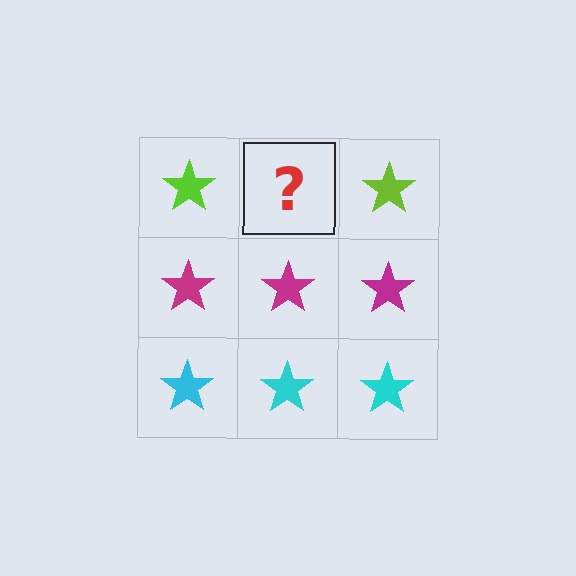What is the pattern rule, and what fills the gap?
The rule is that each row has a consistent color. The gap should be filled with a lime star.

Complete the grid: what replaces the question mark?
The question mark should be replaced with a lime star.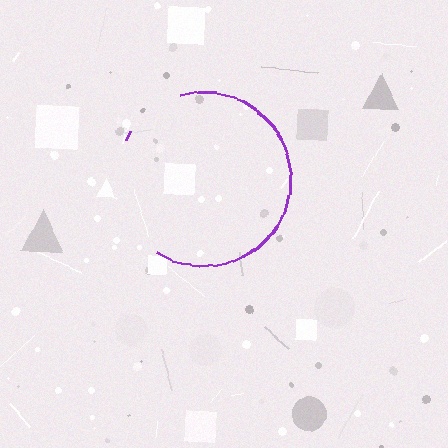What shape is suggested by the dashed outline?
The dashed outline suggests a circle.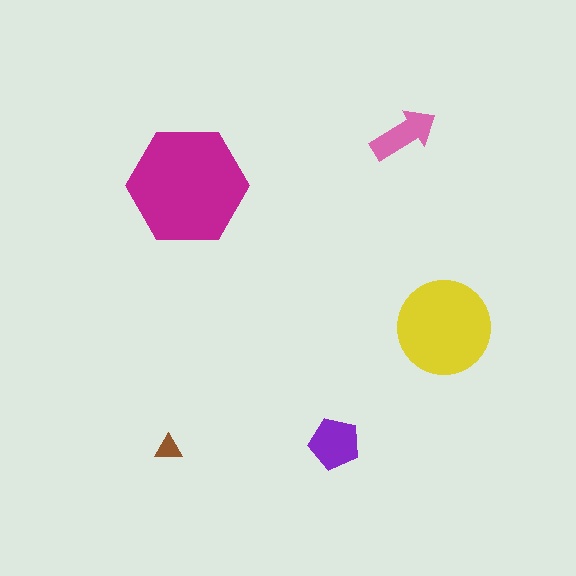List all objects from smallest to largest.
The brown triangle, the pink arrow, the purple pentagon, the yellow circle, the magenta hexagon.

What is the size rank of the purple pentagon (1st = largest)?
3rd.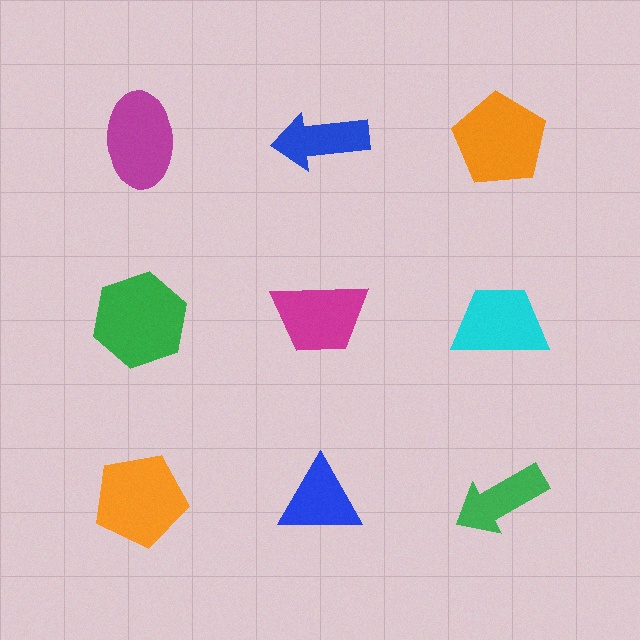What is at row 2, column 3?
A cyan trapezoid.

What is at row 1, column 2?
A blue arrow.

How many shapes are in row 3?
3 shapes.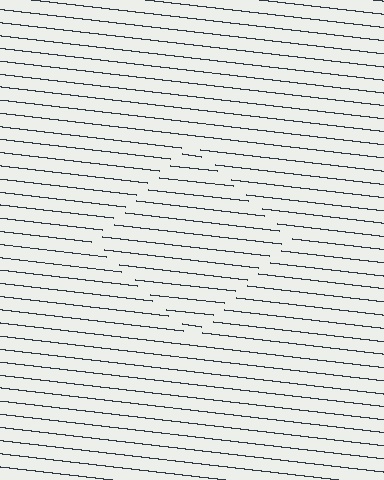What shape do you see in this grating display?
An illusory square. The interior of the shape contains the same grating, shifted by half a period — the contour is defined by the phase discontinuity where line-ends from the inner and outer gratings abut.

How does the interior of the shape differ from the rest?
The interior of the shape contains the same grating, shifted by half a period — the contour is defined by the phase discontinuity where line-ends from the inner and outer gratings abut.